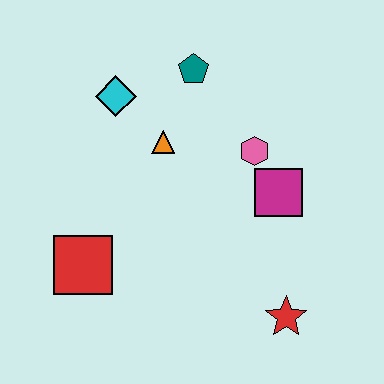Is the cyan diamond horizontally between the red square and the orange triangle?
Yes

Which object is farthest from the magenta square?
The red square is farthest from the magenta square.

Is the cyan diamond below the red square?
No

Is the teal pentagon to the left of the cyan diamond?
No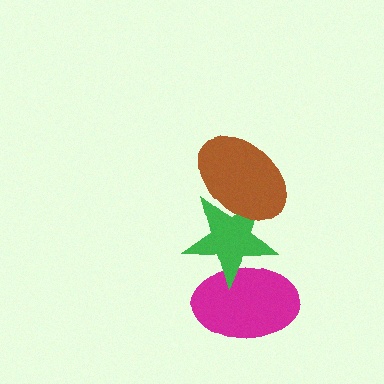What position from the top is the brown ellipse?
The brown ellipse is 1st from the top.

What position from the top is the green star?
The green star is 2nd from the top.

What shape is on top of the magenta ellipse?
The green star is on top of the magenta ellipse.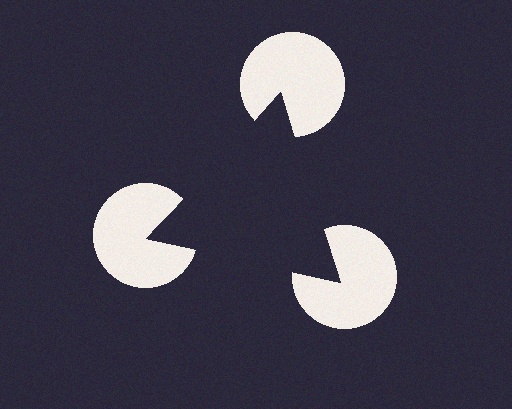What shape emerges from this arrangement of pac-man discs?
An illusory triangle — its edges are inferred from the aligned wedge cuts in the pac-man discs, not physically drawn.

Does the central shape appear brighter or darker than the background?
It typically appears slightly darker than the background, even though no actual brightness change is drawn.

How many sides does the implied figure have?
3 sides.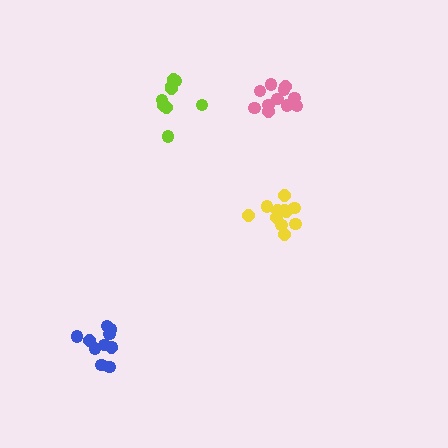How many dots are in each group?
Group 1: 10 dots, Group 2: 11 dots, Group 3: 11 dots, Group 4: 11 dots (43 total).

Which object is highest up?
The pink cluster is topmost.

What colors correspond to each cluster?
The clusters are colored: lime, yellow, blue, pink.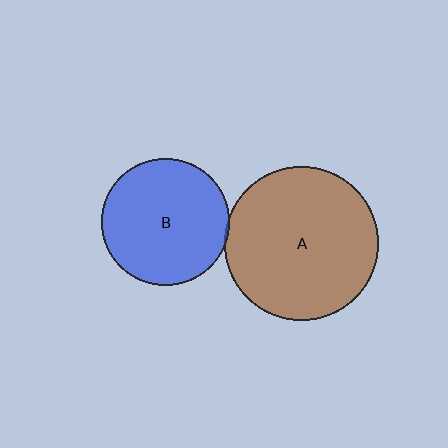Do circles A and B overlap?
Yes.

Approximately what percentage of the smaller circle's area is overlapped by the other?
Approximately 5%.